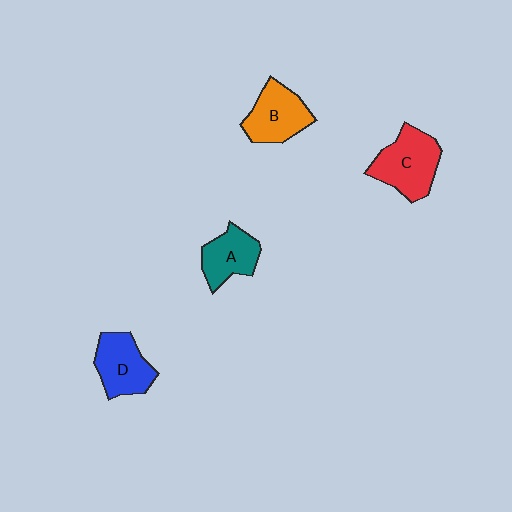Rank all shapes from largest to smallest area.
From largest to smallest: C (red), B (orange), D (blue), A (teal).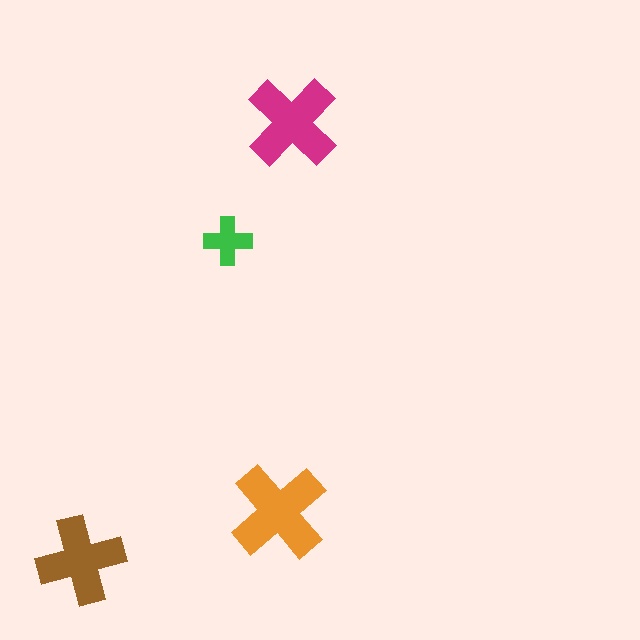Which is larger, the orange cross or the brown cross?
The orange one.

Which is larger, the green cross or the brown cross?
The brown one.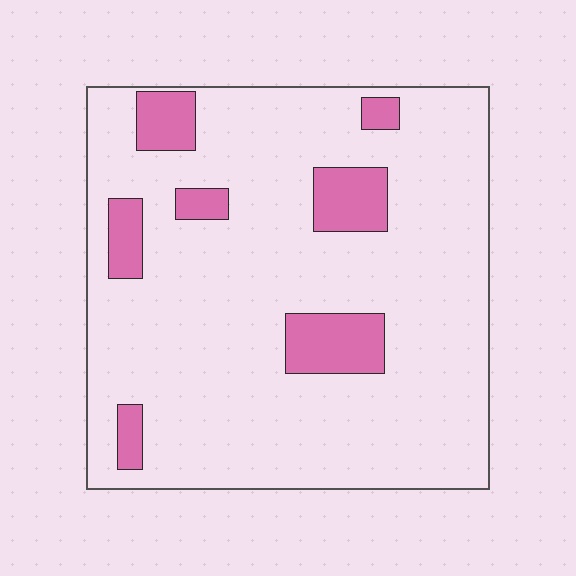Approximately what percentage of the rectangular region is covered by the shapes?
Approximately 15%.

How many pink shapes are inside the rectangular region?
7.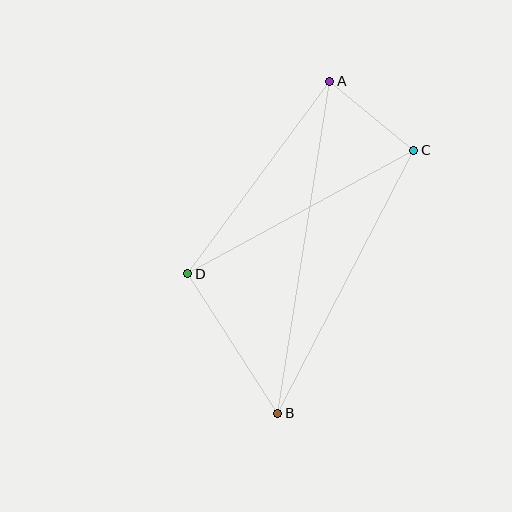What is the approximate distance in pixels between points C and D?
The distance between C and D is approximately 258 pixels.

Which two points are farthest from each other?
Points A and B are farthest from each other.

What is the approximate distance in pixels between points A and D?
The distance between A and D is approximately 239 pixels.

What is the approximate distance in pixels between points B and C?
The distance between B and C is approximately 296 pixels.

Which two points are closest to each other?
Points A and C are closest to each other.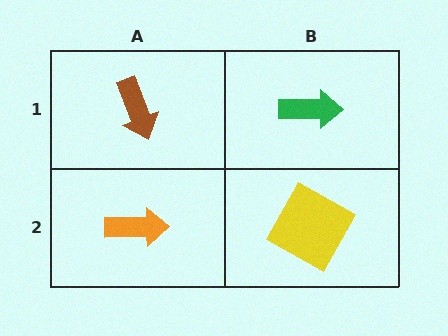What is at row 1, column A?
A brown arrow.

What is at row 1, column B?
A green arrow.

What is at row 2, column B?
A yellow square.